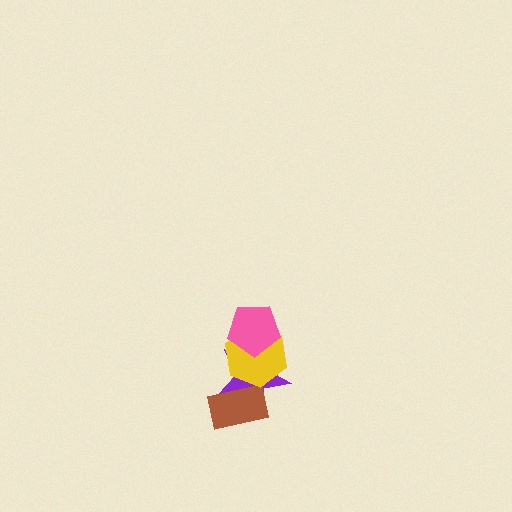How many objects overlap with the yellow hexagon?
2 objects overlap with the yellow hexagon.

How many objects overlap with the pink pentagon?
2 objects overlap with the pink pentagon.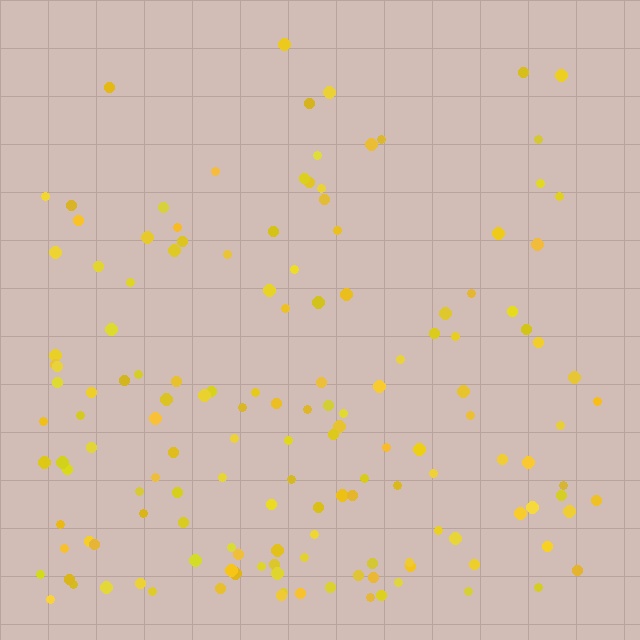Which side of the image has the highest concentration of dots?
The bottom.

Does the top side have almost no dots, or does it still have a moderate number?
Still a moderate number, just noticeably fewer than the bottom.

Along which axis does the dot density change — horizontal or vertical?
Vertical.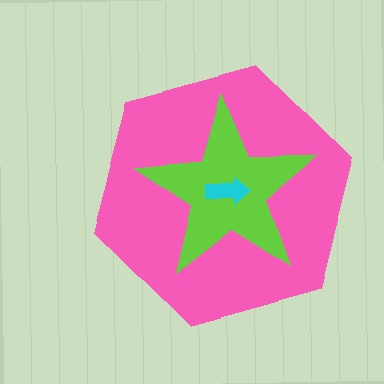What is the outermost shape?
The pink hexagon.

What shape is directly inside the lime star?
The cyan arrow.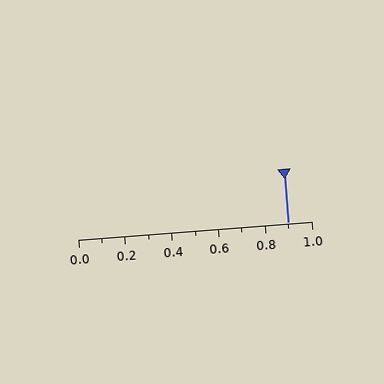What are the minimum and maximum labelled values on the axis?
The axis runs from 0.0 to 1.0.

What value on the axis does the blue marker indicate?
The marker indicates approximately 0.9.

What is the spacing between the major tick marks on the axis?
The major ticks are spaced 0.2 apart.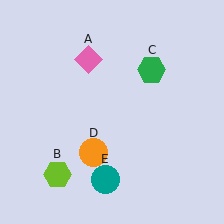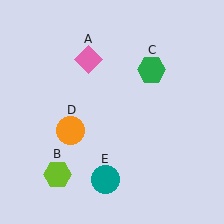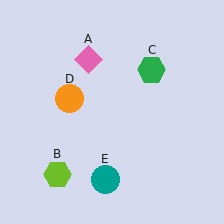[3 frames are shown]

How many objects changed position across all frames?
1 object changed position: orange circle (object D).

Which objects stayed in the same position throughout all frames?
Pink diamond (object A) and lime hexagon (object B) and green hexagon (object C) and teal circle (object E) remained stationary.